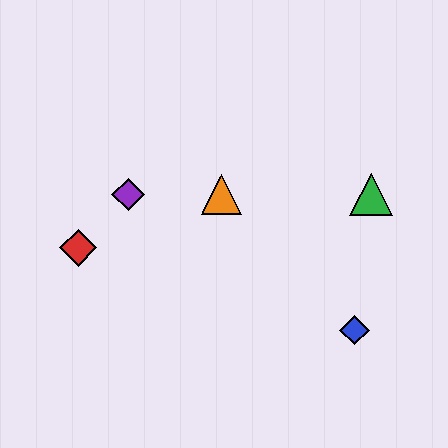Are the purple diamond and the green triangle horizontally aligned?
Yes, both are at y≈195.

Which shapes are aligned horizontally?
The green triangle, the yellow triangle, the purple diamond, the orange triangle are aligned horizontally.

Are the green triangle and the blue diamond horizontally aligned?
No, the green triangle is at y≈195 and the blue diamond is at y≈330.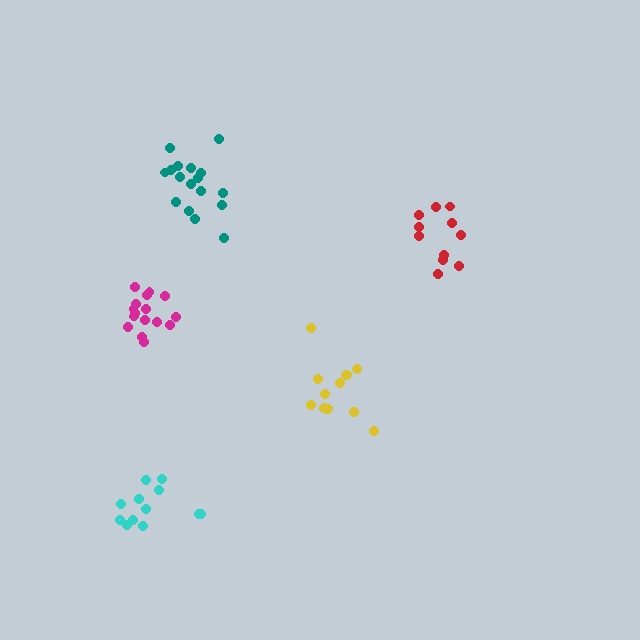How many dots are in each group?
Group 1: 17 dots, Group 2: 12 dots, Group 3: 12 dots, Group 4: 17 dots, Group 5: 11 dots (69 total).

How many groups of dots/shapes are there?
There are 5 groups.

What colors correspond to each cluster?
The clusters are colored: teal, yellow, cyan, magenta, red.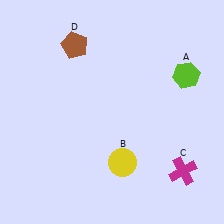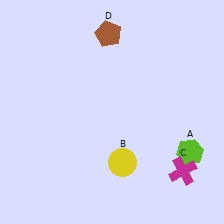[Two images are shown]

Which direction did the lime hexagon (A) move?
The lime hexagon (A) moved down.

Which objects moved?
The objects that moved are: the lime hexagon (A), the brown pentagon (D).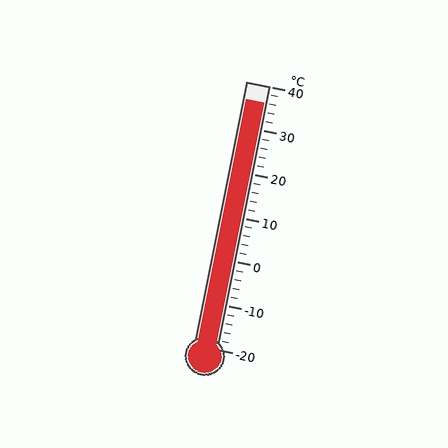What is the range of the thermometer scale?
The thermometer scale ranges from -20°C to 40°C.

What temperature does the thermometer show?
The thermometer shows approximately 36°C.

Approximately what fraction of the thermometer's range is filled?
The thermometer is filled to approximately 95% of its range.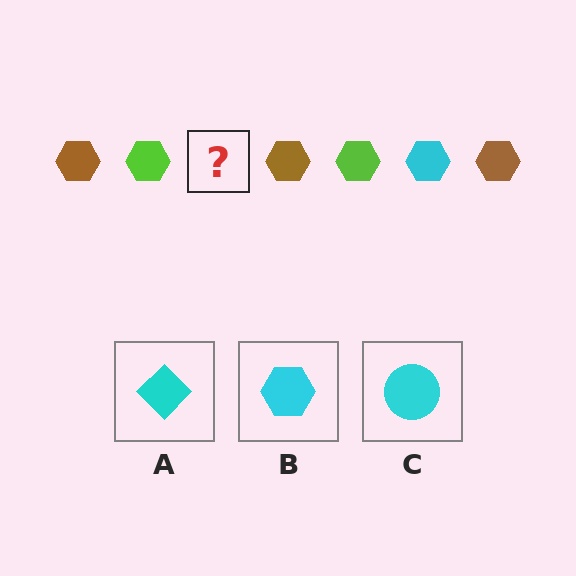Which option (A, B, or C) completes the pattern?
B.